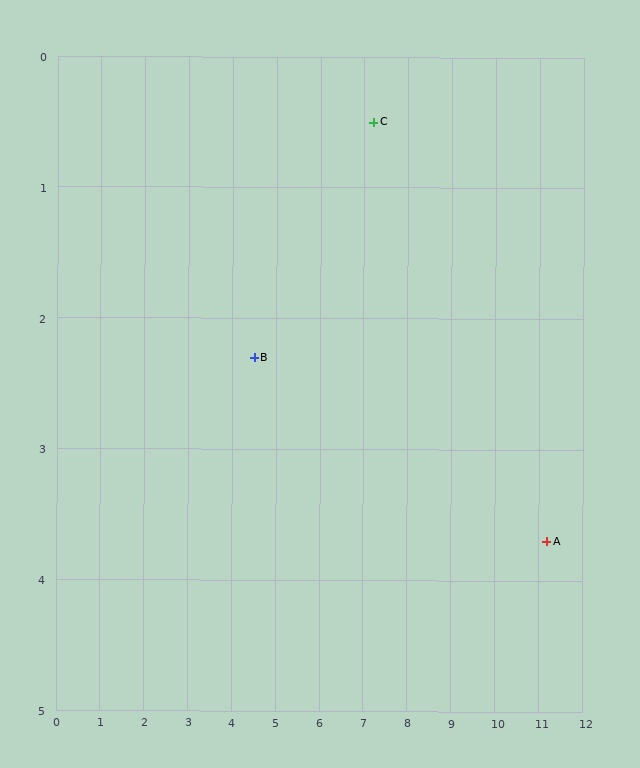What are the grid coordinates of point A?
Point A is at approximately (11.2, 3.7).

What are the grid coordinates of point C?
Point C is at approximately (7.2, 0.5).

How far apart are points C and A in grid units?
Points C and A are about 5.1 grid units apart.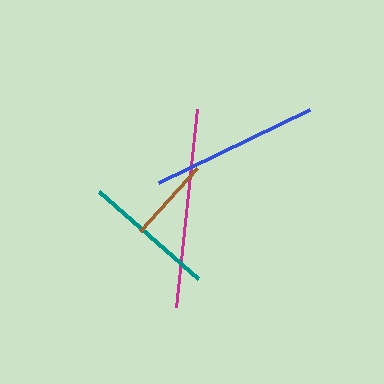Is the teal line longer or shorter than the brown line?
The teal line is longer than the brown line.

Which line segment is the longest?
The magenta line is the longest at approximately 199 pixels.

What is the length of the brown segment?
The brown segment is approximately 85 pixels long.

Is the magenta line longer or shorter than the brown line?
The magenta line is longer than the brown line.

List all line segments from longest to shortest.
From longest to shortest: magenta, blue, teal, brown.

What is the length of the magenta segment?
The magenta segment is approximately 199 pixels long.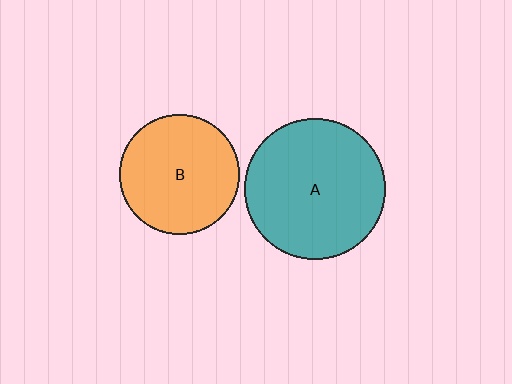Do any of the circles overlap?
No, none of the circles overlap.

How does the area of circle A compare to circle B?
Approximately 1.4 times.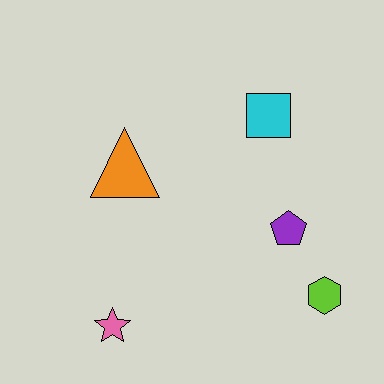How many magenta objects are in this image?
There are no magenta objects.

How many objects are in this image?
There are 5 objects.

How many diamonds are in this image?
There are no diamonds.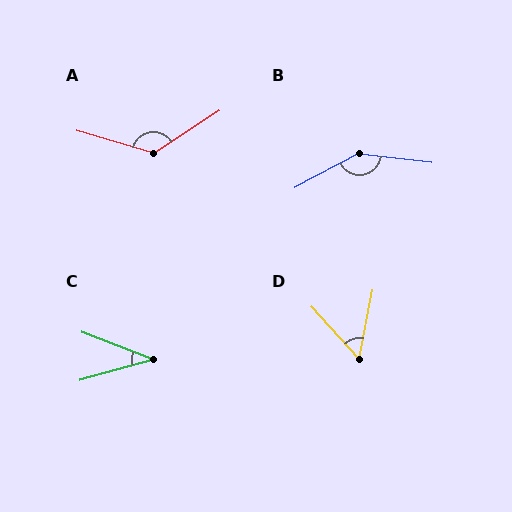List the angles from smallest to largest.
C (36°), D (53°), A (130°), B (145°).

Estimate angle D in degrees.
Approximately 53 degrees.